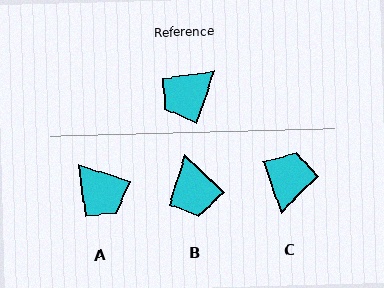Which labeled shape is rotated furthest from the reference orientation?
C, about 143 degrees away.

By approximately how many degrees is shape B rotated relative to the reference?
Approximately 65 degrees counter-clockwise.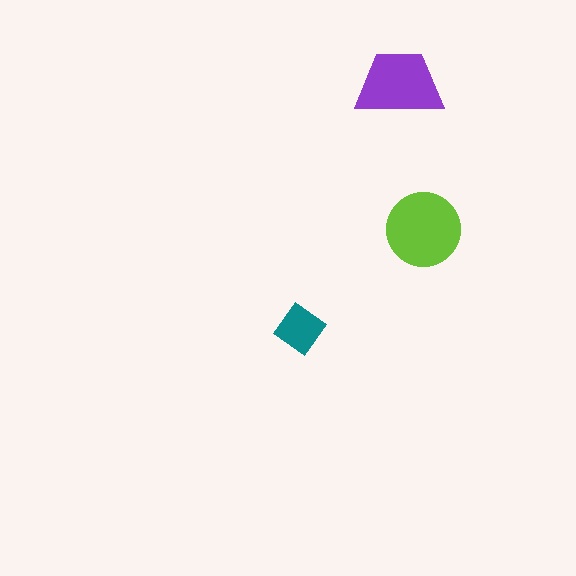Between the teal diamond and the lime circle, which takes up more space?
The lime circle.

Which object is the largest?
The lime circle.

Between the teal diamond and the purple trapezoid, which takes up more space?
The purple trapezoid.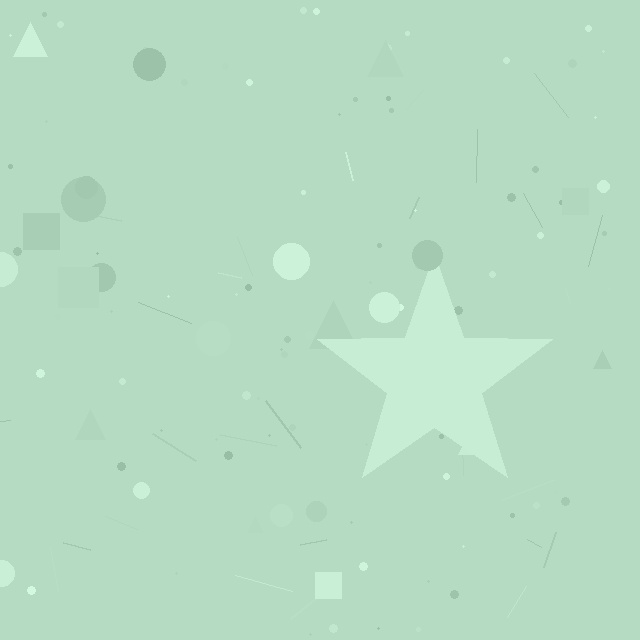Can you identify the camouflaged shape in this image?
The camouflaged shape is a star.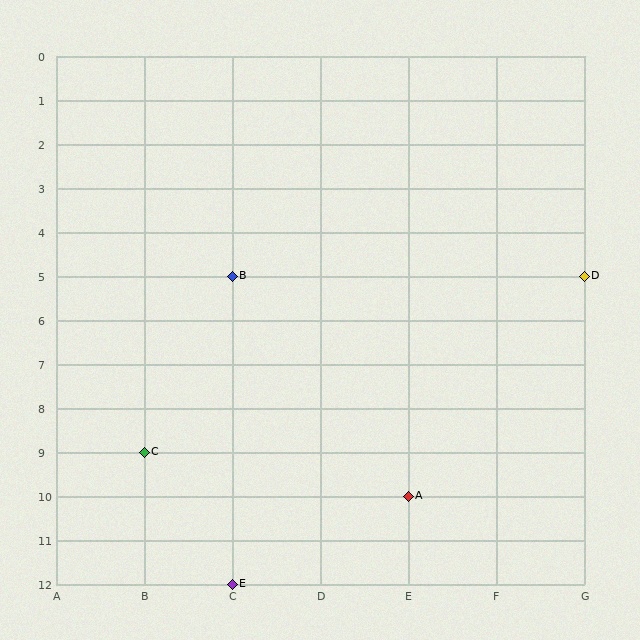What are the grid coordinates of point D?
Point D is at grid coordinates (G, 5).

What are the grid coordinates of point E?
Point E is at grid coordinates (C, 12).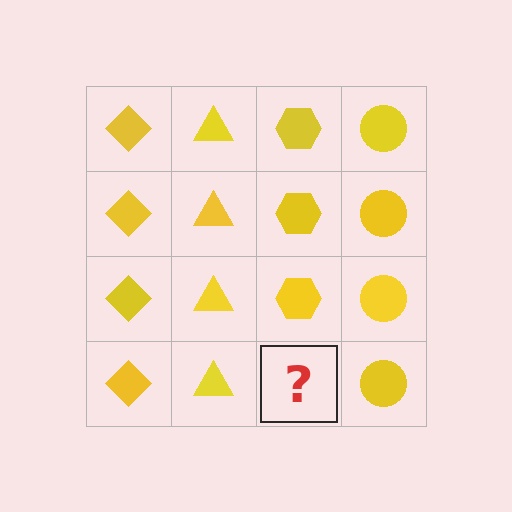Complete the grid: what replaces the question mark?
The question mark should be replaced with a yellow hexagon.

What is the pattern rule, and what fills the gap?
The rule is that each column has a consistent shape. The gap should be filled with a yellow hexagon.